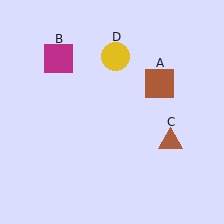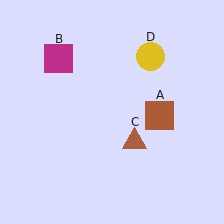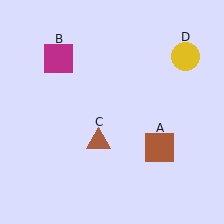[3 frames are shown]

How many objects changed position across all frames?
3 objects changed position: brown square (object A), brown triangle (object C), yellow circle (object D).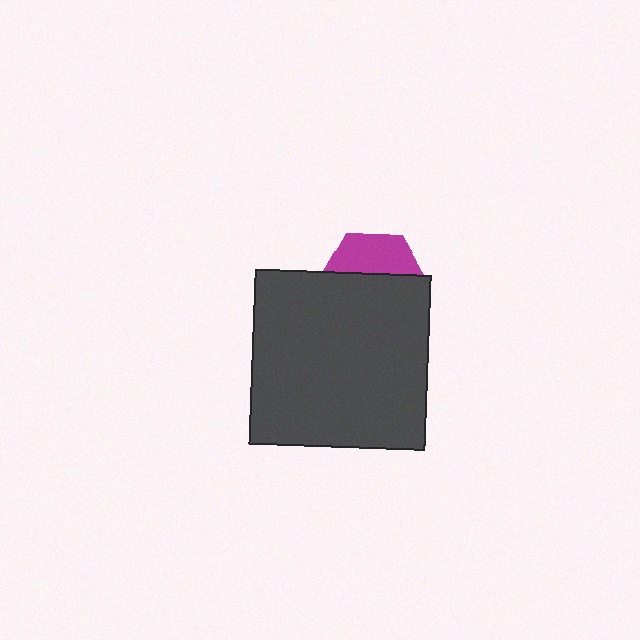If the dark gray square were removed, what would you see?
You would see the complete magenta hexagon.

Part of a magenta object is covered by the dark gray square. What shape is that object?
It is a hexagon.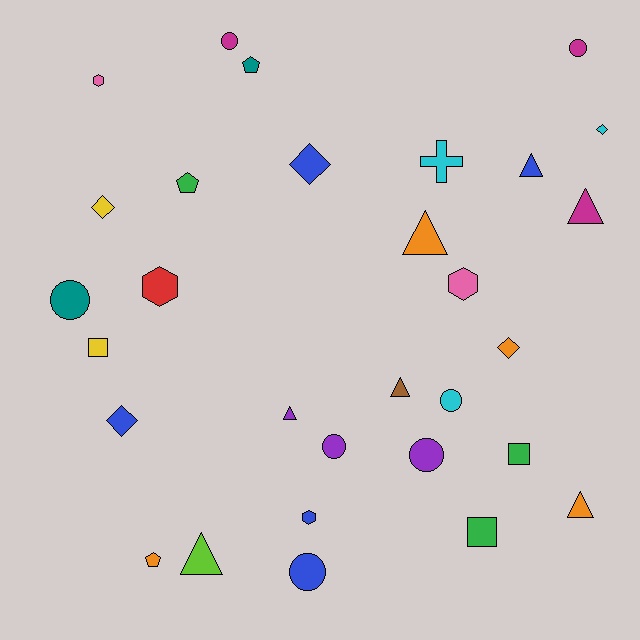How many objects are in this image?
There are 30 objects.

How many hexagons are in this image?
There are 4 hexagons.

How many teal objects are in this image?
There are 2 teal objects.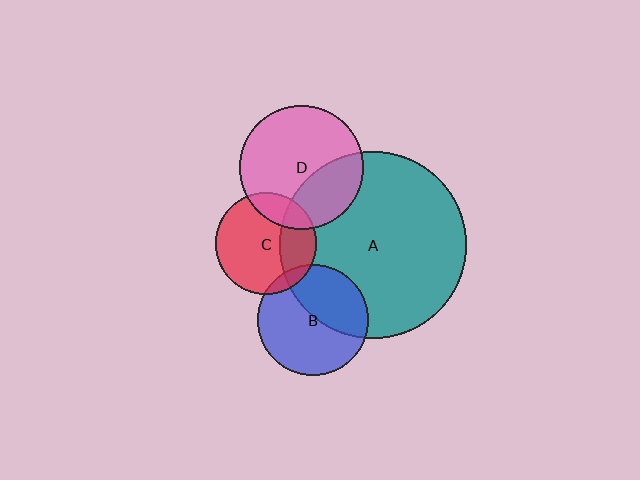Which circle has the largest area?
Circle A (teal).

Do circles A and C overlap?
Yes.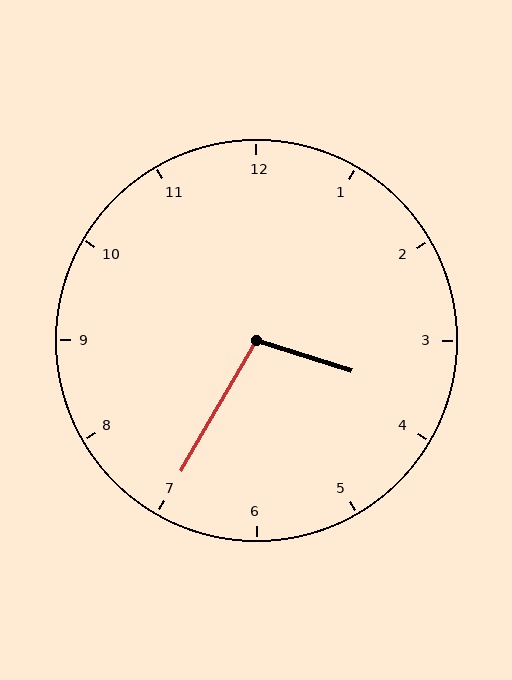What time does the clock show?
3:35.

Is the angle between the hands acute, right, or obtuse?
It is obtuse.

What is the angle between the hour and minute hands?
Approximately 102 degrees.